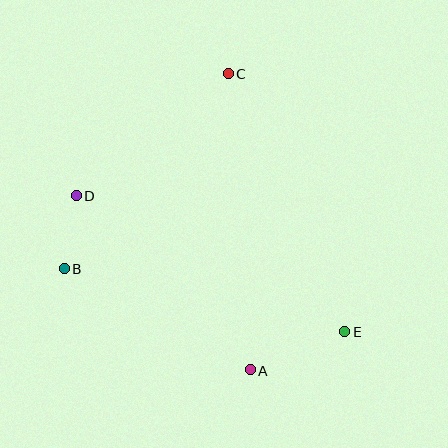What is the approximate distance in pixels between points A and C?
The distance between A and C is approximately 297 pixels.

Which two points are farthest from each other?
Points D and E are farthest from each other.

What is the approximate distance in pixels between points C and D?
The distance between C and D is approximately 195 pixels.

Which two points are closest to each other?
Points B and D are closest to each other.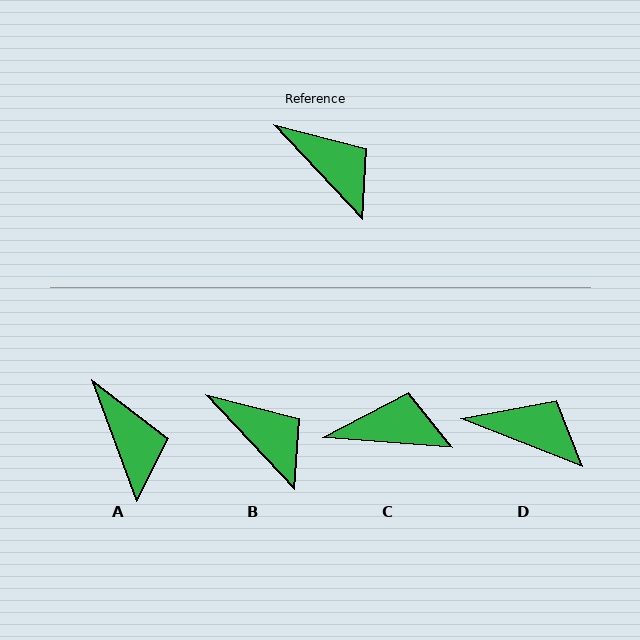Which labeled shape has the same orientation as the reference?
B.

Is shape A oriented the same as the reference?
No, it is off by about 23 degrees.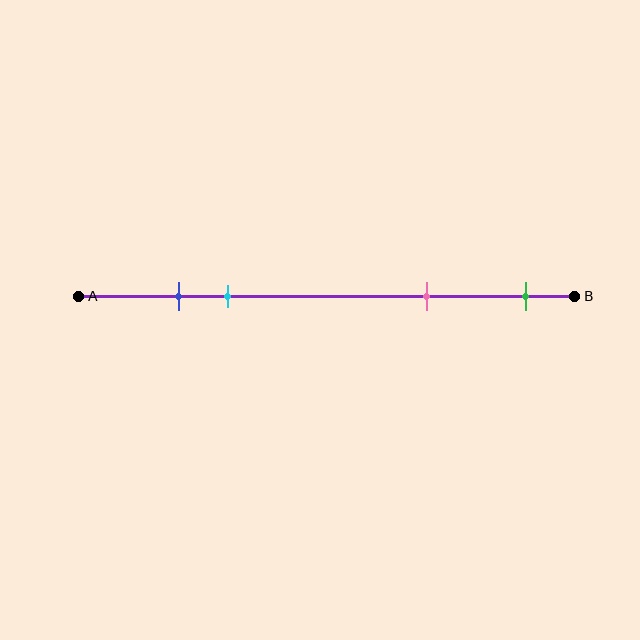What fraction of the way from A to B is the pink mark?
The pink mark is approximately 70% (0.7) of the way from A to B.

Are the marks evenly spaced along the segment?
No, the marks are not evenly spaced.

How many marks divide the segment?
There are 4 marks dividing the segment.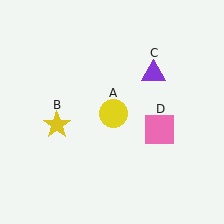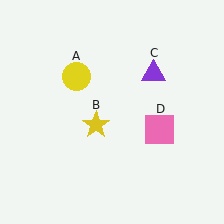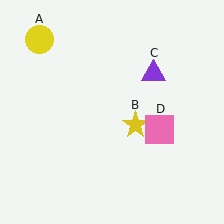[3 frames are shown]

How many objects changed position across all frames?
2 objects changed position: yellow circle (object A), yellow star (object B).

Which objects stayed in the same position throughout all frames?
Purple triangle (object C) and pink square (object D) remained stationary.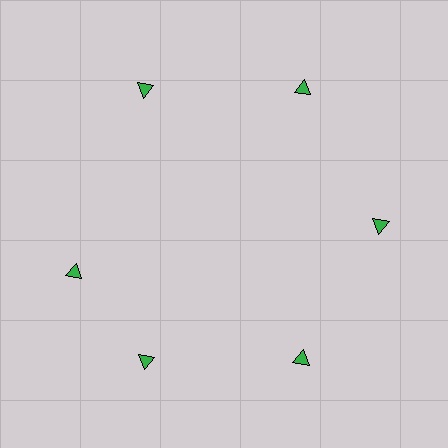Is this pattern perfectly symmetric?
No. The 6 green triangles are arranged in a ring, but one element near the 9 o'clock position is rotated out of alignment along the ring, breaking the 6-fold rotational symmetry.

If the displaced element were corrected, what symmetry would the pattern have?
It would have 6-fold rotational symmetry — the pattern would map onto itself every 60 degrees.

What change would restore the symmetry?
The symmetry would be restored by rotating it back into even spacing with its neighbors so that all 6 triangles sit at equal angles and equal distance from the center.